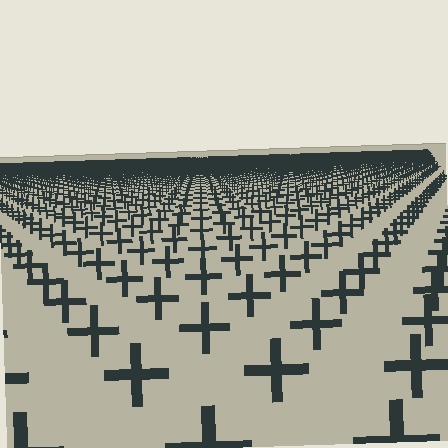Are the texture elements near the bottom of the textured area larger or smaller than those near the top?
Larger. Near the bottom, elements are closer to the viewer and appear at a bigger on-screen size.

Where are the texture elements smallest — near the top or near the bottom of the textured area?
Near the top.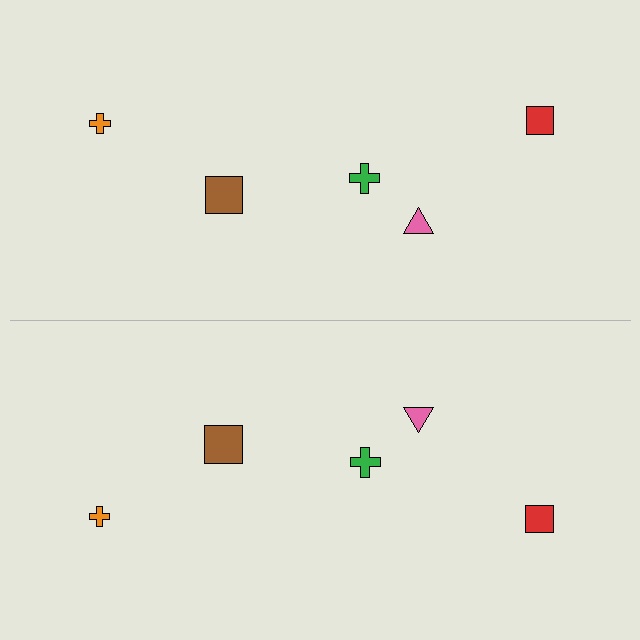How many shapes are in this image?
There are 10 shapes in this image.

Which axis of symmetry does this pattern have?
The pattern has a horizontal axis of symmetry running through the center of the image.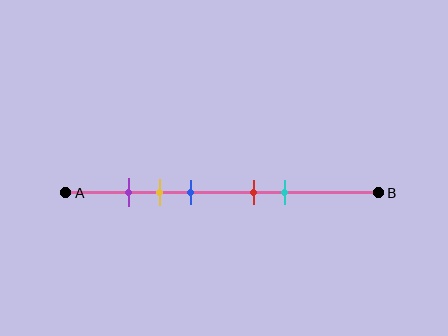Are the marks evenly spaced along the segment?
No, the marks are not evenly spaced.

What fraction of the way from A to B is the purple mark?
The purple mark is approximately 20% (0.2) of the way from A to B.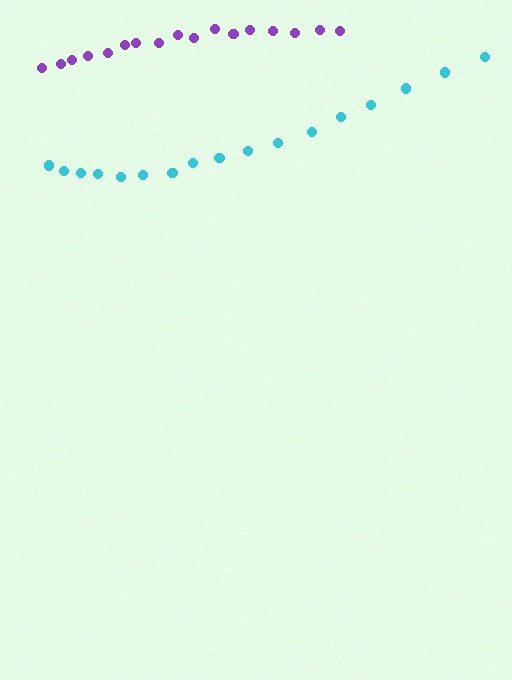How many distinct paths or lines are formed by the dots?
There are 2 distinct paths.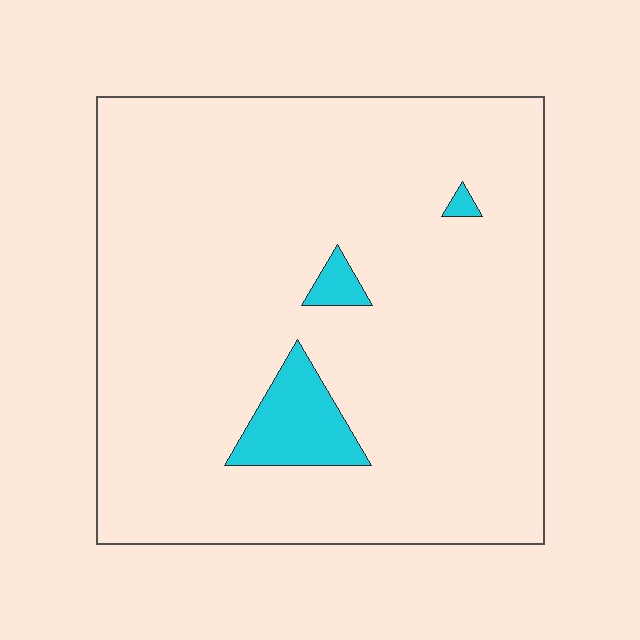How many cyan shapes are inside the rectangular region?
3.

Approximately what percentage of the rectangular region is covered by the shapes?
Approximately 5%.